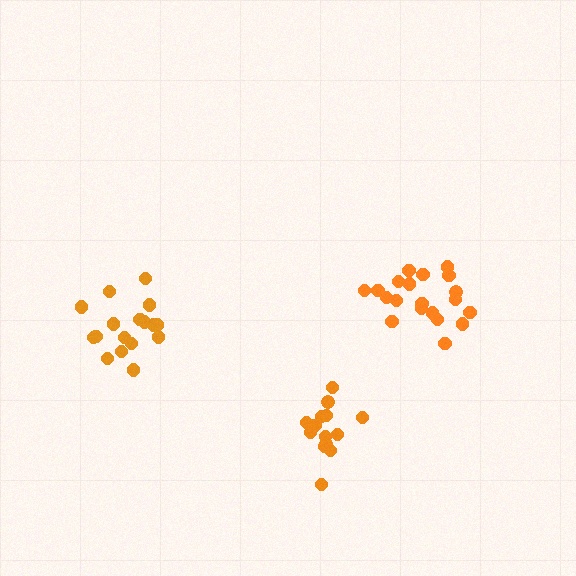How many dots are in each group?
Group 1: 20 dots, Group 2: 17 dots, Group 3: 14 dots (51 total).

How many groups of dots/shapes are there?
There are 3 groups.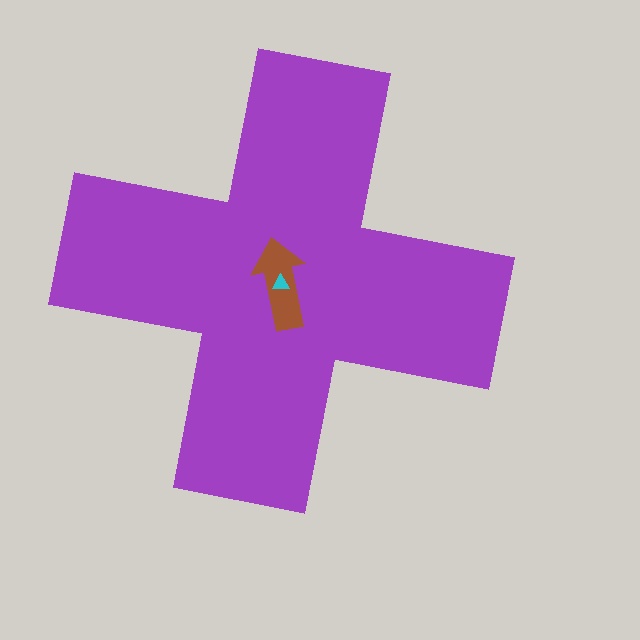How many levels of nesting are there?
3.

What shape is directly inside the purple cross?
The brown arrow.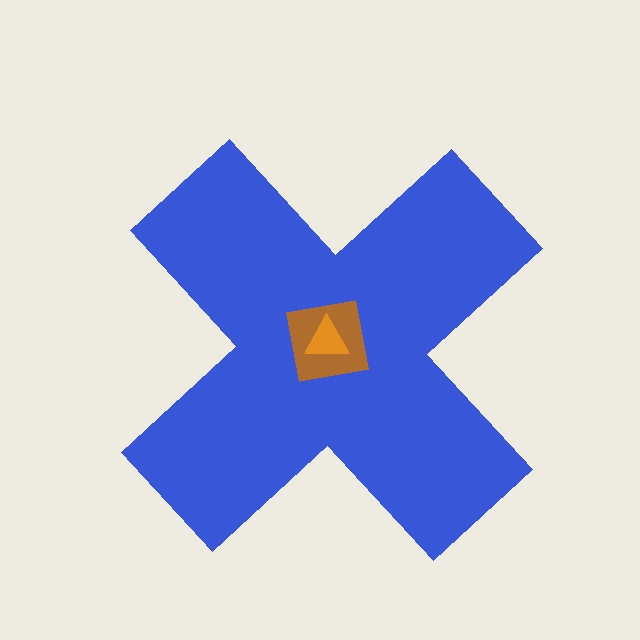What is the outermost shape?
The blue cross.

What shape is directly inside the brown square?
The orange triangle.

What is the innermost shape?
The orange triangle.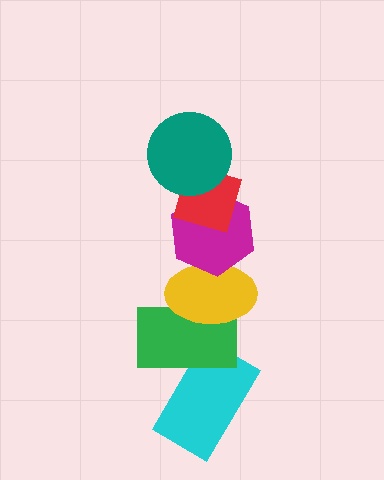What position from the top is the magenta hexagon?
The magenta hexagon is 3rd from the top.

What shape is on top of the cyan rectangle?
The green rectangle is on top of the cyan rectangle.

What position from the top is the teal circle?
The teal circle is 1st from the top.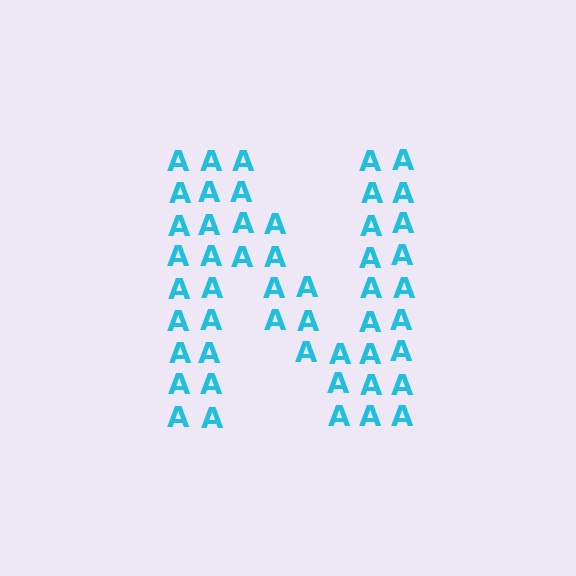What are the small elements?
The small elements are letter A's.